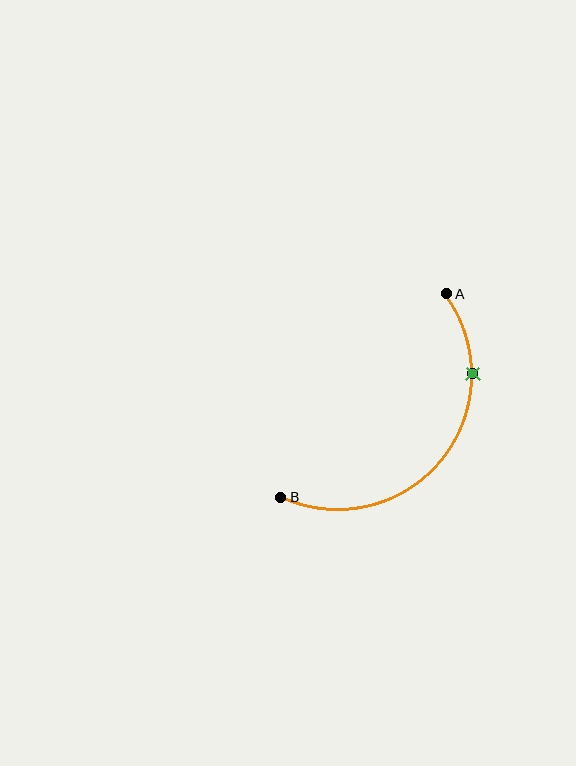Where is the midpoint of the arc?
The arc midpoint is the point on the curve farthest from the straight line joining A and B. It sits below and to the right of that line.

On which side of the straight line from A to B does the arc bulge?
The arc bulges below and to the right of the straight line connecting A and B.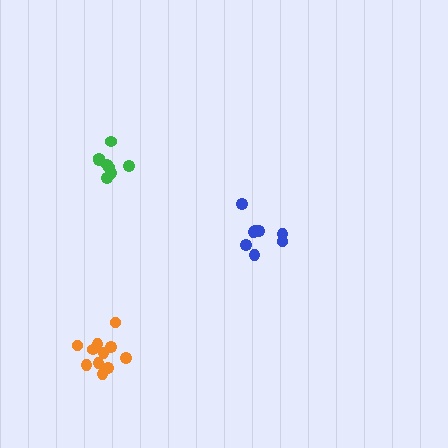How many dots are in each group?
Group 1: 11 dots, Group 2: 8 dots, Group 3: 8 dots (27 total).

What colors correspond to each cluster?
The clusters are colored: orange, blue, green.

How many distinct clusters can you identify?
There are 3 distinct clusters.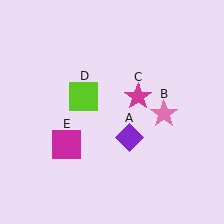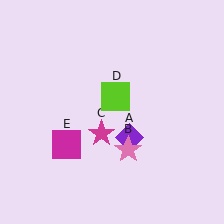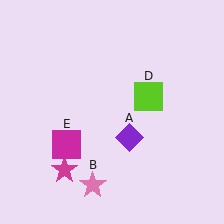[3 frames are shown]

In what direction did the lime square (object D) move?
The lime square (object D) moved right.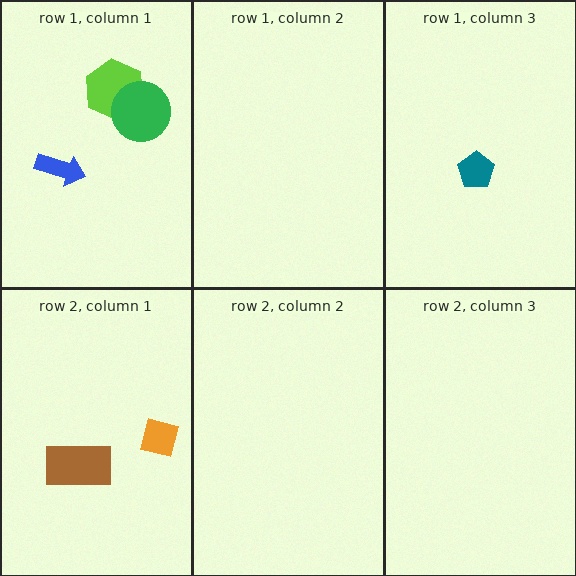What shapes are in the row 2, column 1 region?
The orange square, the brown rectangle.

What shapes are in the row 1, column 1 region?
The lime hexagon, the blue arrow, the green circle.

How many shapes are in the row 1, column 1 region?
3.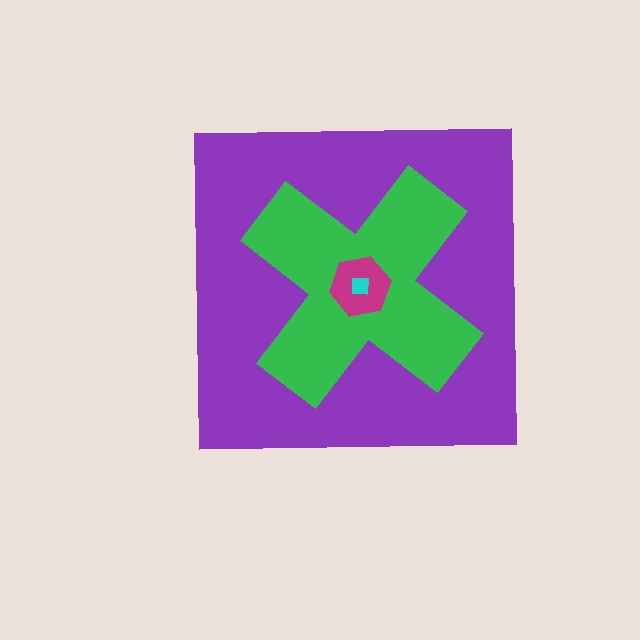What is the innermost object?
The cyan square.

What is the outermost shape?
The purple square.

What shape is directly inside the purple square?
The green cross.